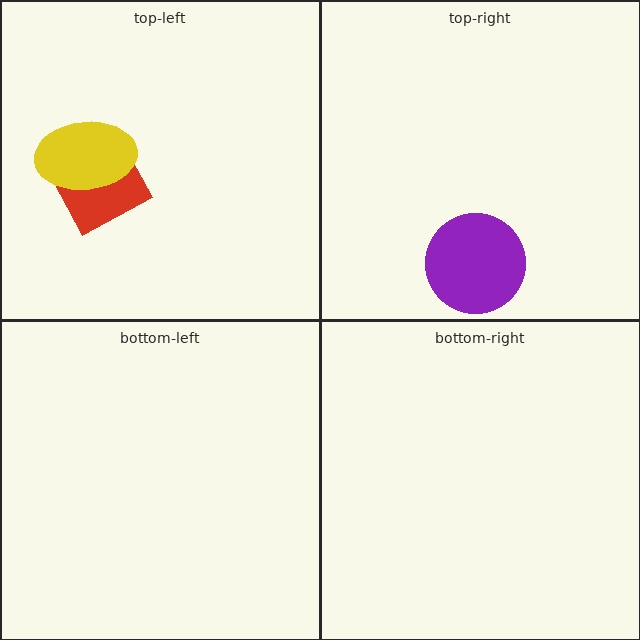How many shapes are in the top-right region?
1.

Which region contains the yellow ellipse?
The top-left region.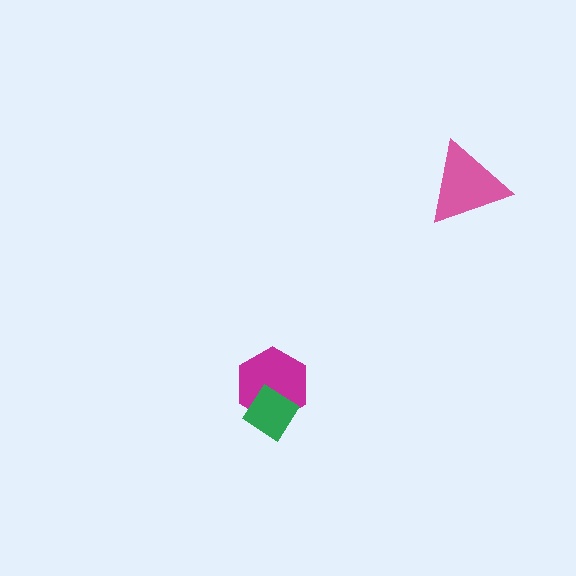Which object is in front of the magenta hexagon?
The green diamond is in front of the magenta hexagon.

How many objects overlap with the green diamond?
1 object overlaps with the green diamond.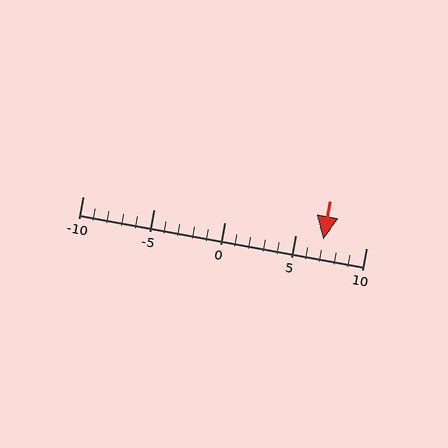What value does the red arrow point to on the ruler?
The red arrow points to approximately 7.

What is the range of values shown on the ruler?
The ruler shows values from -10 to 10.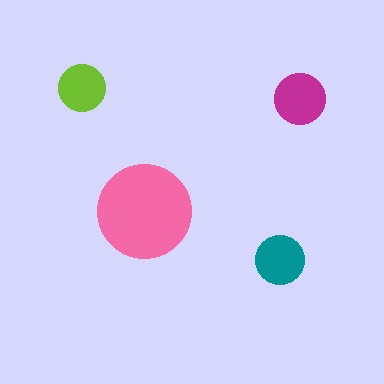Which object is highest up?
The lime circle is topmost.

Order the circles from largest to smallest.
the pink one, the magenta one, the teal one, the lime one.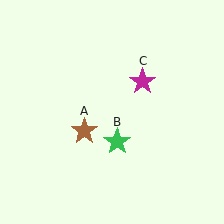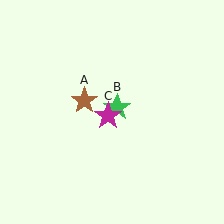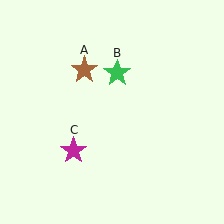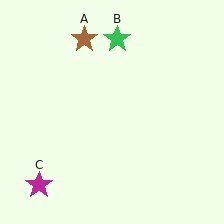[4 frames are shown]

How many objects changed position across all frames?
3 objects changed position: brown star (object A), green star (object B), magenta star (object C).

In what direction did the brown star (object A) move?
The brown star (object A) moved up.